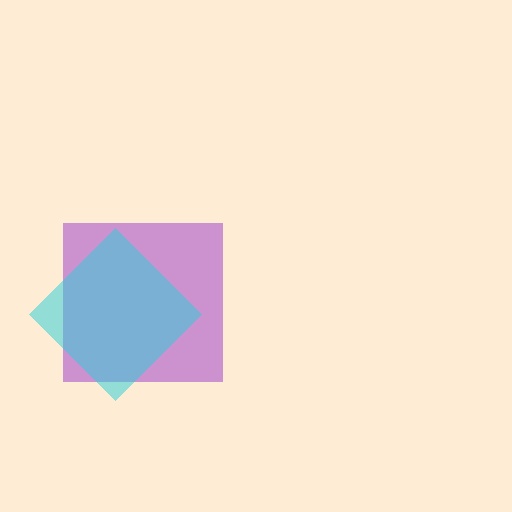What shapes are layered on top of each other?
The layered shapes are: a purple square, a cyan diamond.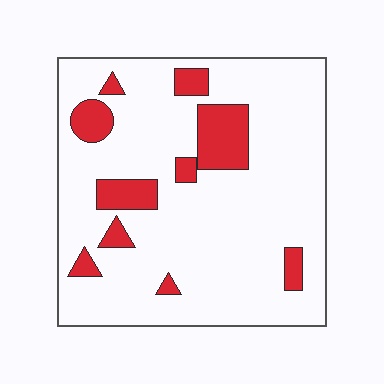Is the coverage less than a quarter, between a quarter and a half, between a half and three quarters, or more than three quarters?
Less than a quarter.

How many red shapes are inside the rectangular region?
10.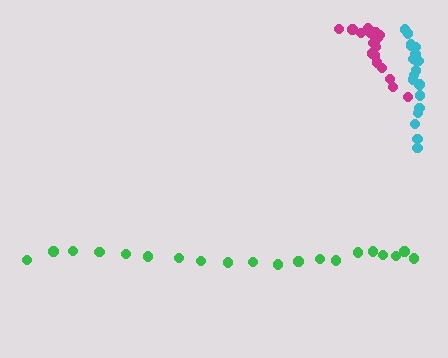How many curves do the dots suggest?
There are 3 distinct paths.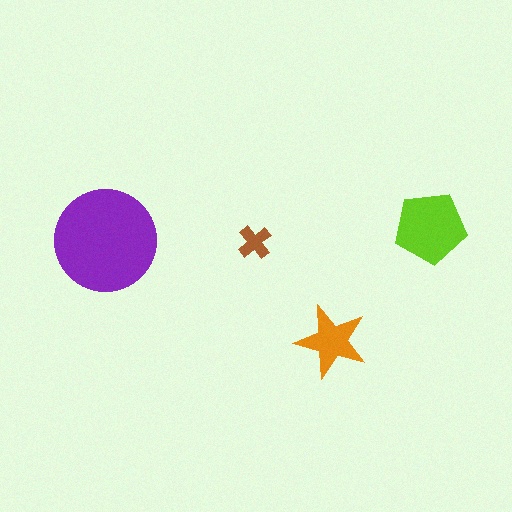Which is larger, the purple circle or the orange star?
The purple circle.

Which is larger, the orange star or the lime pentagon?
The lime pentagon.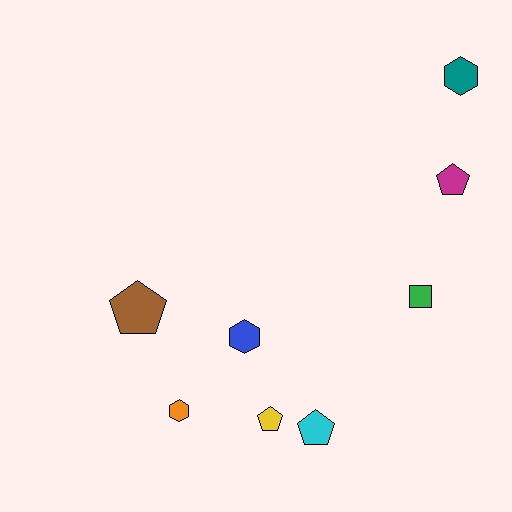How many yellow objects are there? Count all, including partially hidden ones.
There is 1 yellow object.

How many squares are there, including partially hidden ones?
There is 1 square.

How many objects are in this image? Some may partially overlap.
There are 8 objects.